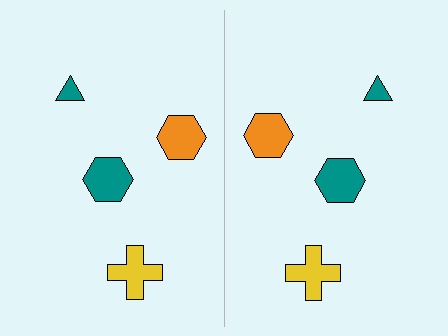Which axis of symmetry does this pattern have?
The pattern has a vertical axis of symmetry running through the center of the image.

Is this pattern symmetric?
Yes, this pattern has bilateral (reflection) symmetry.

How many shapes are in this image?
There are 8 shapes in this image.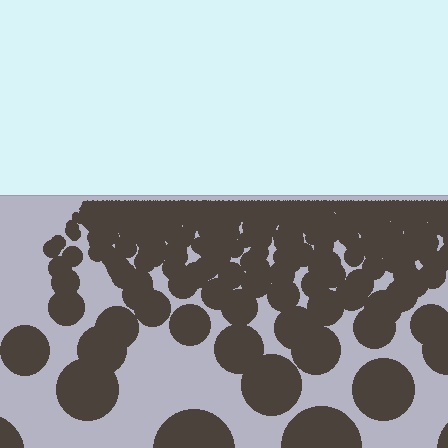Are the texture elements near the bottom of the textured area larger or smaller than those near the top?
Larger. Near the bottom, elements are closer to the viewer and appear at a bigger on-screen size.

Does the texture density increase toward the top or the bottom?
Density increases toward the top.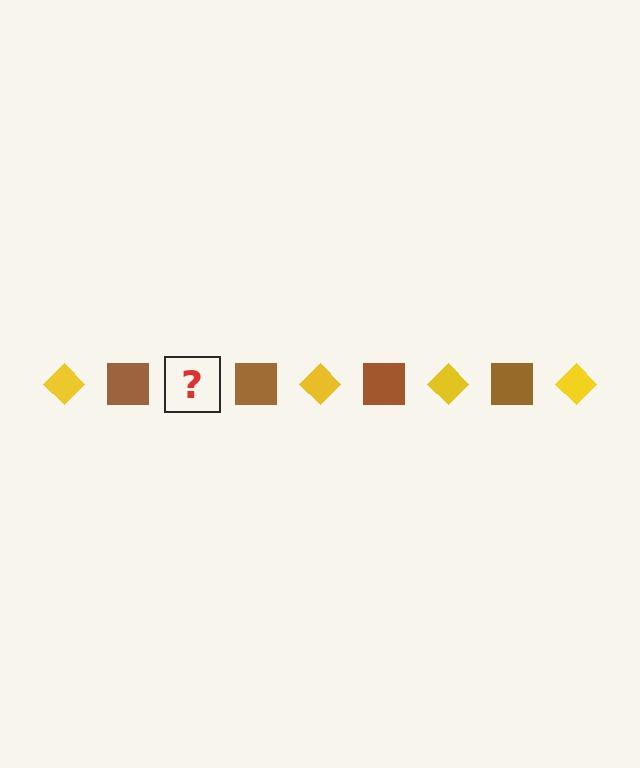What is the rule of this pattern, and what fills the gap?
The rule is that the pattern alternates between yellow diamond and brown square. The gap should be filled with a yellow diamond.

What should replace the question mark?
The question mark should be replaced with a yellow diamond.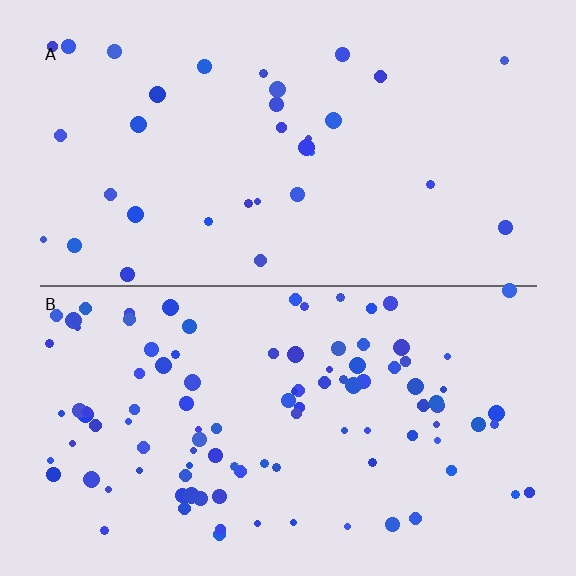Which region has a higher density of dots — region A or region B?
B (the bottom).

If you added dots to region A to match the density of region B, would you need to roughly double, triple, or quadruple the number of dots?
Approximately triple.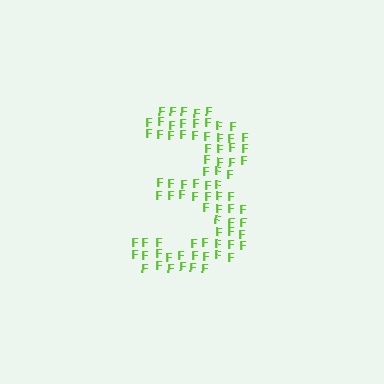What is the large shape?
The large shape is the digit 3.